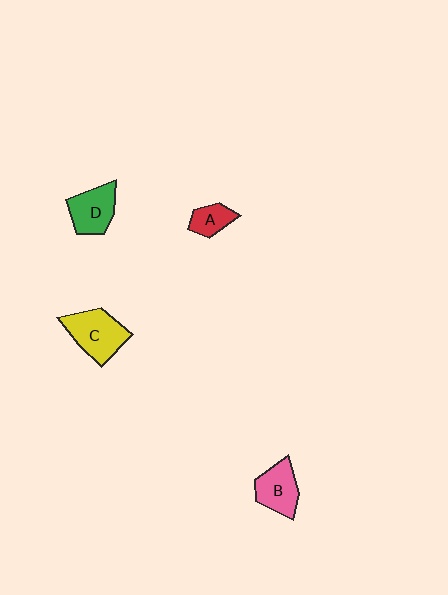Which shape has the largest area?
Shape C (yellow).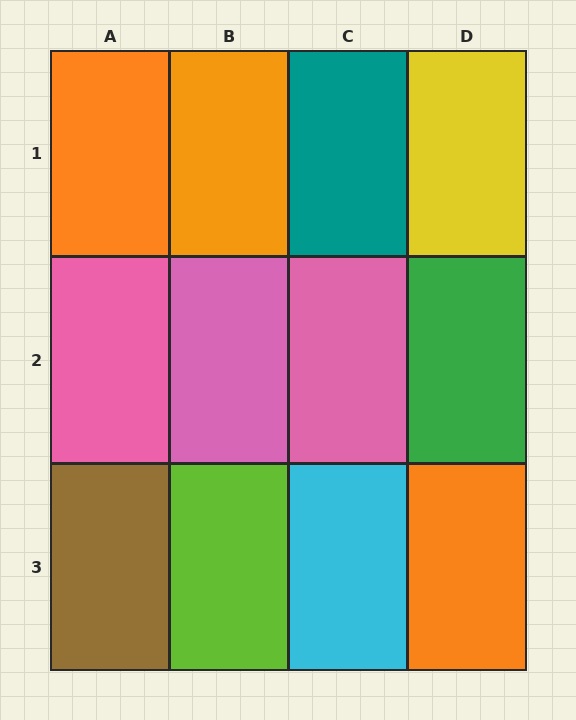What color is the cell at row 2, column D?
Green.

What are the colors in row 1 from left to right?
Orange, orange, teal, yellow.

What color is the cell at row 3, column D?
Orange.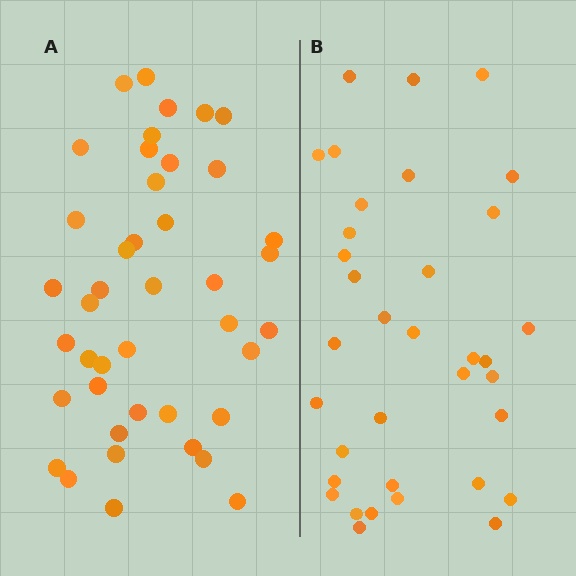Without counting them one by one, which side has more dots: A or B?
Region A (the left region) has more dots.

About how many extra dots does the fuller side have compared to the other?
Region A has roughly 8 or so more dots than region B.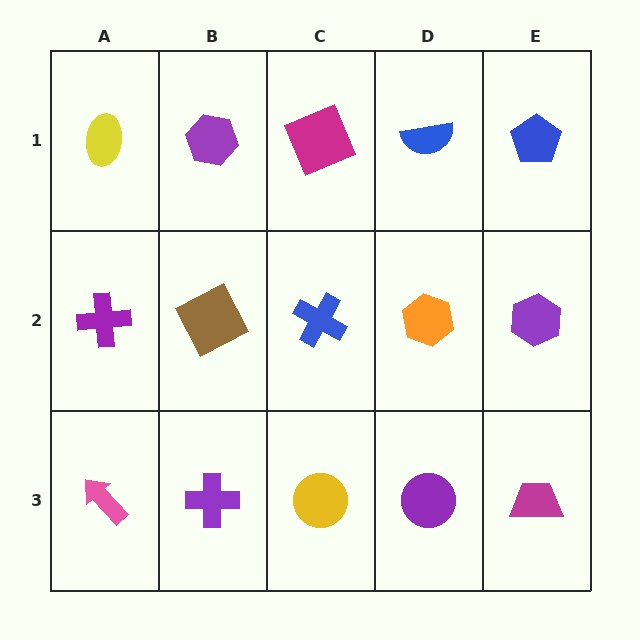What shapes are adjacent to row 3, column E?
A purple hexagon (row 2, column E), a purple circle (row 3, column D).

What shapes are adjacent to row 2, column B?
A purple hexagon (row 1, column B), a purple cross (row 3, column B), a purple cross (row 2, column A), a blue cross (row 2, column C).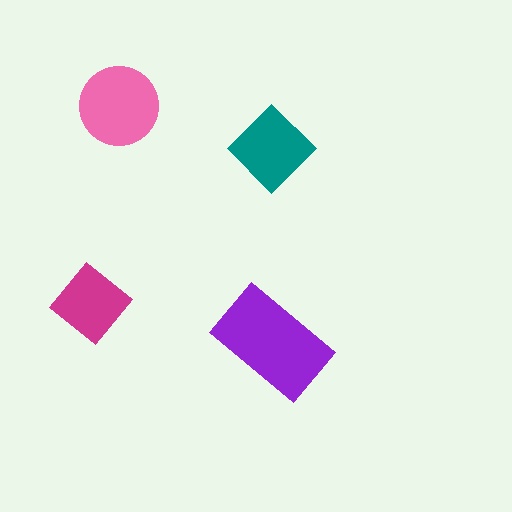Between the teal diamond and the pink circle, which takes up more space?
The pink circle.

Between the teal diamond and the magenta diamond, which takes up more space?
The teal diamond.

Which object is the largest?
The purple rectangle.